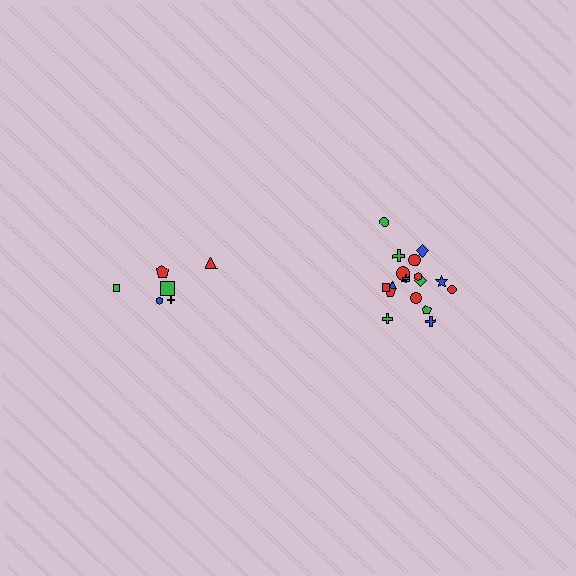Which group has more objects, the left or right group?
The right group.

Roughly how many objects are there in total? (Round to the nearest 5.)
Roughly 25 objects in total.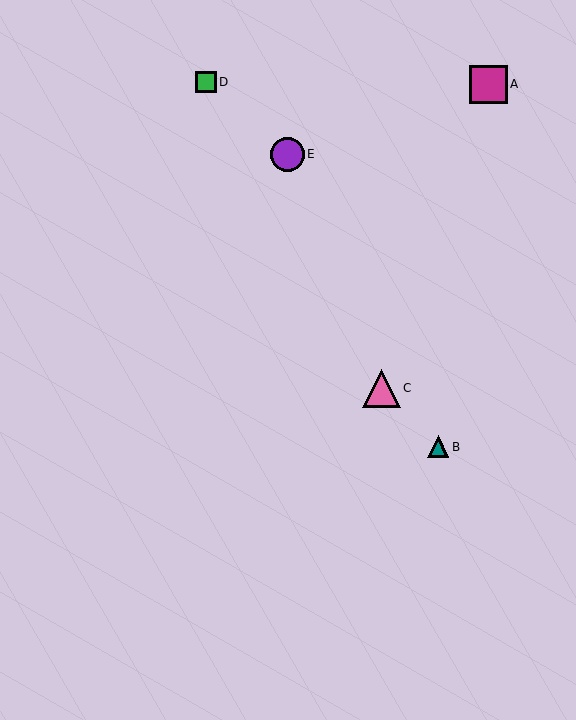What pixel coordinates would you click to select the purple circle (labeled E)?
Click at (287, 154) to select the purple circle E.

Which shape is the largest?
The pink triangle (labeled C) is the largest.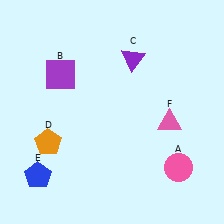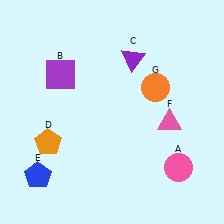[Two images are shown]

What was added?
An orange circle (G) was added in Image 2.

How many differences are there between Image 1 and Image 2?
There is 1 difference between the two images.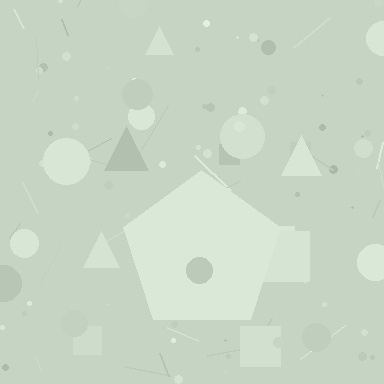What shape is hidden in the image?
A pentagon is hidden in the image.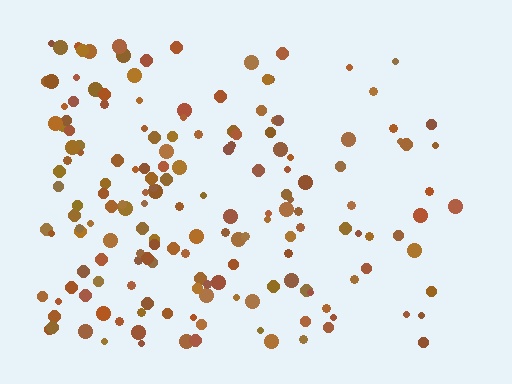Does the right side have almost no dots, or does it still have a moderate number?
Still a moderate number, just noticeably fewer than the left.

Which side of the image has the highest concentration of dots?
The left.